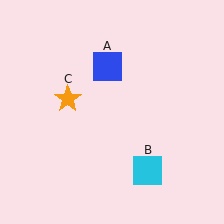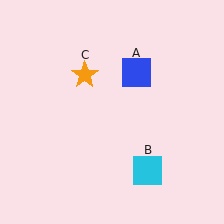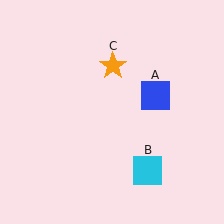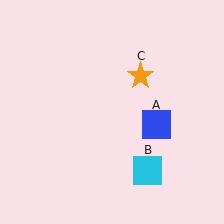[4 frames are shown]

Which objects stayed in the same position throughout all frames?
Cyan square (object B) remained stationary.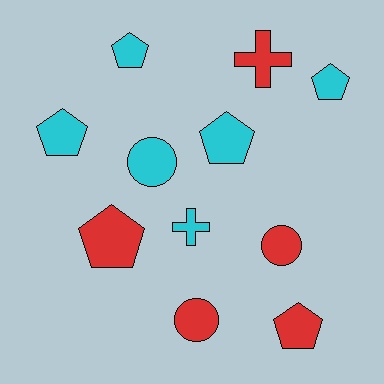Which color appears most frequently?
Cyan, with 6 objects.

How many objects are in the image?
There are 11 objects.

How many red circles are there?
There are 2 red circles.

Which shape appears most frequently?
Pentagon, with 6 objects.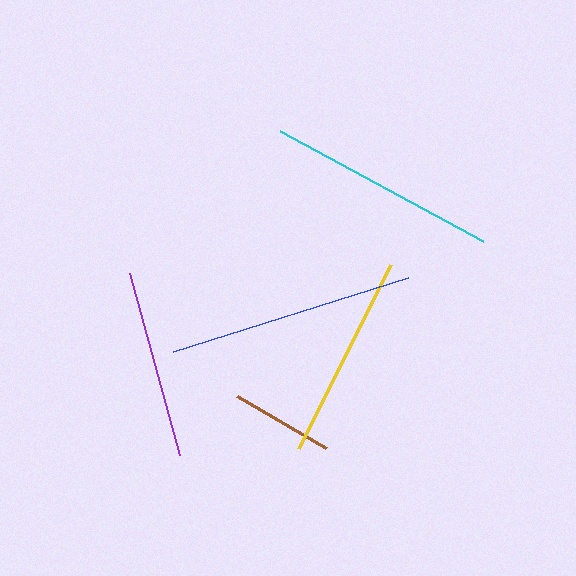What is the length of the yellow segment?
The yellow segment is approximately 206 pixels long.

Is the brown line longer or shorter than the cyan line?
The cyan line is longer than the brown line.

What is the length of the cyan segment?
The cyan segment is approximately 232 pixels long.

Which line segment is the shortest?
The brown line is the shortest at approximately 104 pixels.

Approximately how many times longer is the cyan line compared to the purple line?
The cyan line is approximately 1.2 times the length of the purple line.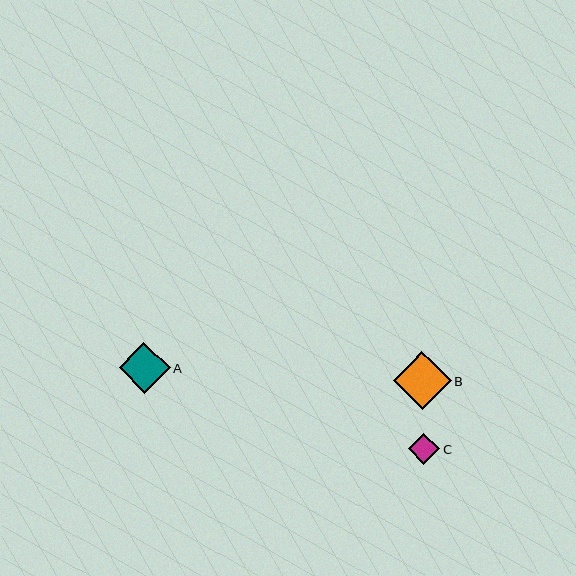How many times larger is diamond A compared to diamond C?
Diamond A is approximately 1.6 times the size of diamond C.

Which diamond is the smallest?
Diamond C is the smallest with a size of approximately 32 pixels.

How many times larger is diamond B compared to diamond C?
Diamond B is approximately 1.8 times the size of diamond C.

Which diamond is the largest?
Diamond B is the largest with a size of approximately 58 pixels.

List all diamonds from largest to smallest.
From largest to smallest: B, A, C.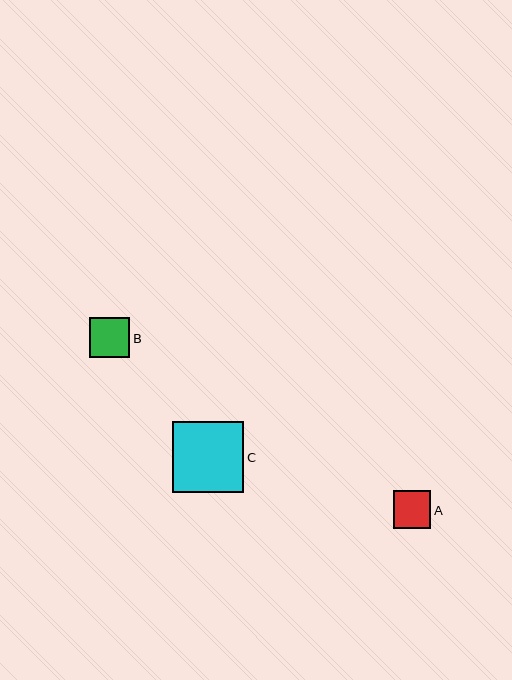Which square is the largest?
Square C is the largest with a size of approximately 71 pixels.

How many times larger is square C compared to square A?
Square C is approximately 1.9 times the size of square A.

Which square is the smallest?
Square A is the smallest with a size of approximately 37 pixels.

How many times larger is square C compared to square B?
Square C is approximately 1.8 times the size of square B.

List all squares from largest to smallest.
From largest to smallest: C, B, A.